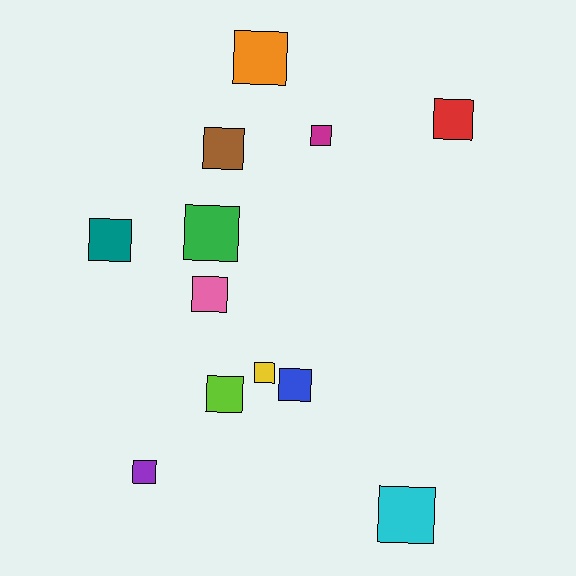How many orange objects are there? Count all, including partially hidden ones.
There is 1 orange object.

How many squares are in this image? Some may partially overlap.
There are 12 squares.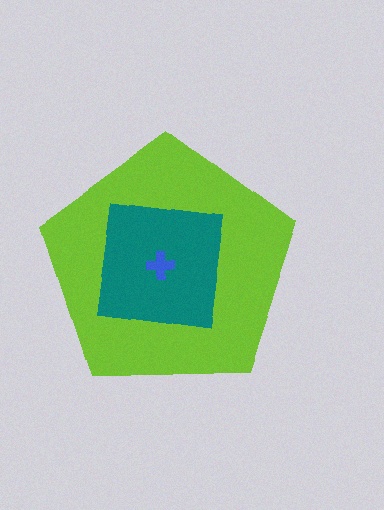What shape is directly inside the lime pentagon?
The teal square.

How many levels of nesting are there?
3.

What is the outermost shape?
The lime pentagon.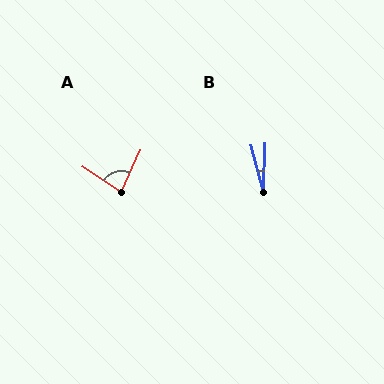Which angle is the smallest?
B, at approximately 17 degrees.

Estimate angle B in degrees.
Approximately 17 degrees.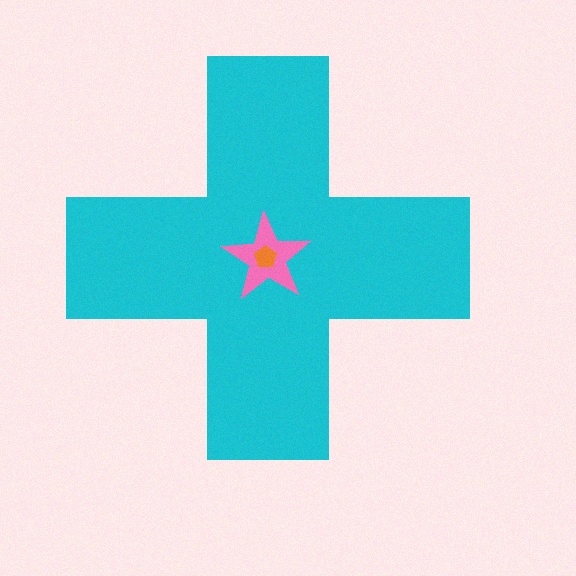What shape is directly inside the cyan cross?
The pink star.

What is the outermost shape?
The cyan cross.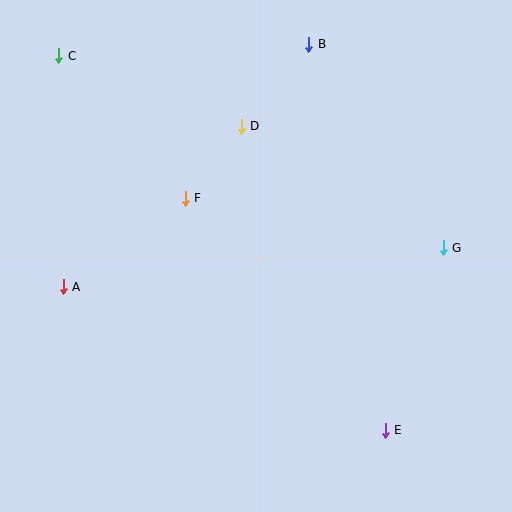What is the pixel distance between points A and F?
The distance between A and F is 151 pixels.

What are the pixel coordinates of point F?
Point F is at (185, 198).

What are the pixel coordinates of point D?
Point D is at (241, 126).